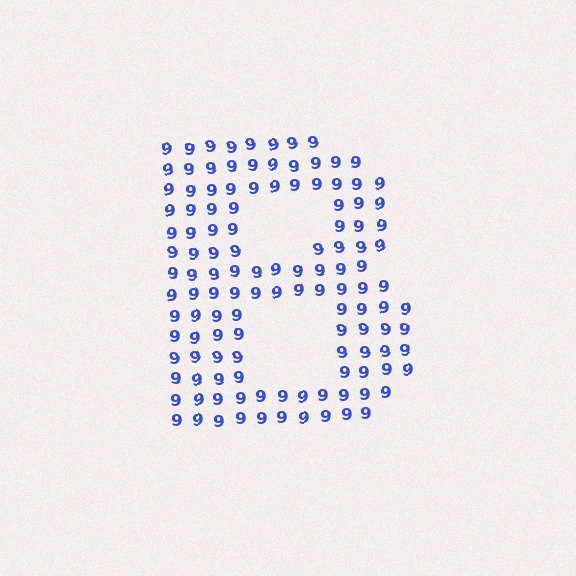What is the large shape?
The large shape is the letter B.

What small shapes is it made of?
It is made of small digit 9's.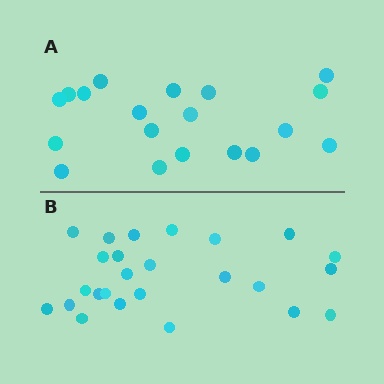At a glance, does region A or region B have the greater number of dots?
Region B (the bottom region) has more dots.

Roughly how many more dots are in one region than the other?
Region B has about 6 more dots than region A.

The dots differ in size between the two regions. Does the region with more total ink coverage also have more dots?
No. Region A has more total ink coverage because its dots are larger, but region B actually contains more individual dots. Total area can be misleading — the number of items is what matters here.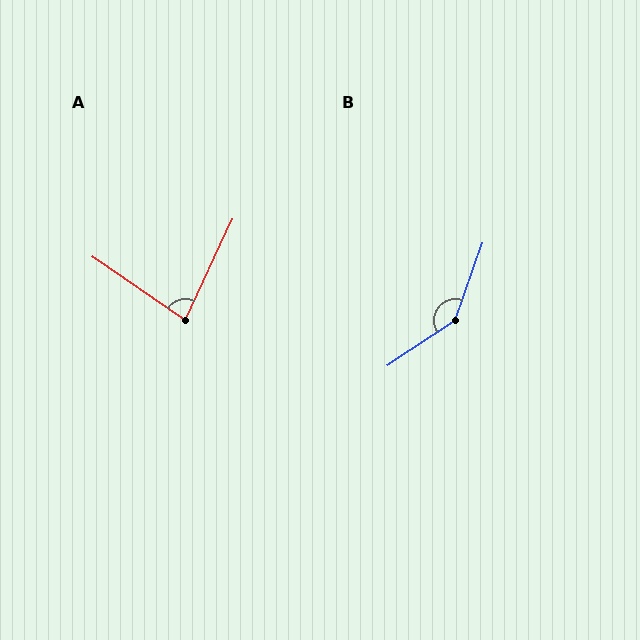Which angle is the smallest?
A, at approximately 80 degrees.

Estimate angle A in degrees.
Approximately 80 degrees.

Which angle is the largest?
B, at approximately 143 degrees.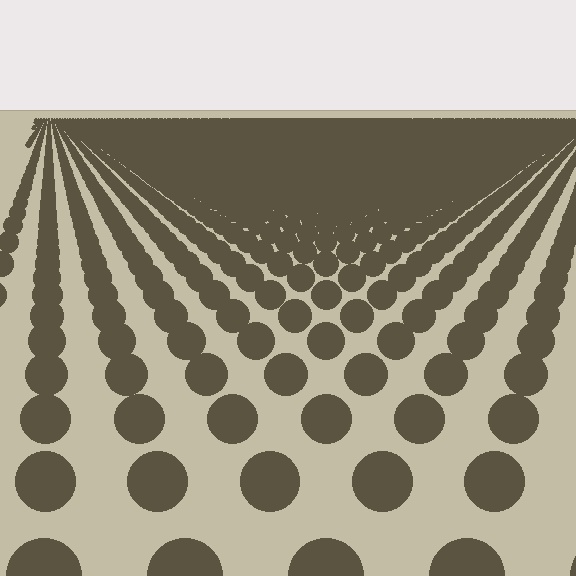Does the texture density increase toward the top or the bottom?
Density increases toward the top.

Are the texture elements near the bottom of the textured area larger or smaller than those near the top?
Larger. Near the bottom, elements are closer to the viewer and appear at a bigger on-screen size.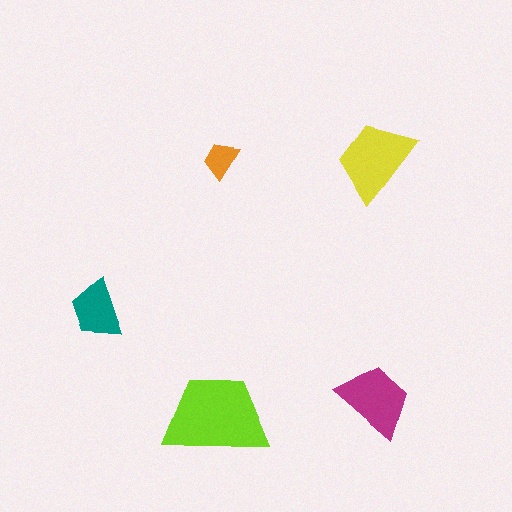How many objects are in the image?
There are 5 objects in the image.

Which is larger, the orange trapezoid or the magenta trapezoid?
The magenta one.